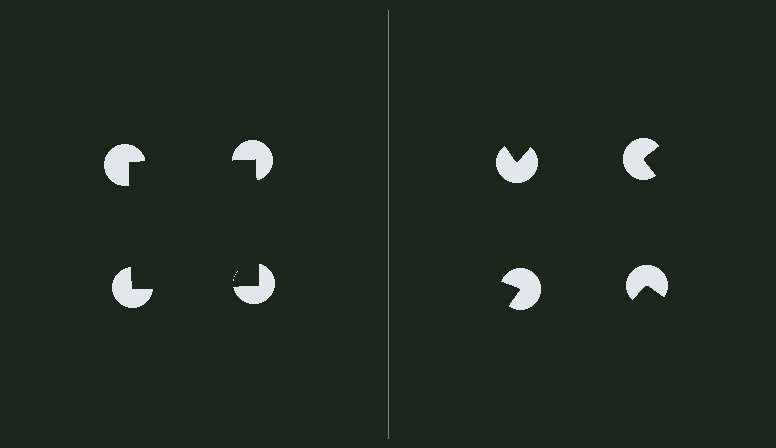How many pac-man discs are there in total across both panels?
8 — 4 on each side.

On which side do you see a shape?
An illusory square appears on the left side. On the right side the wedge cuts are rotated, so no coherent shape forms.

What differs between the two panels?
The pac-man discs are positioned identically on both sides; only the wedge orientations differ. On the left they align to a square; on the right they are misaligned.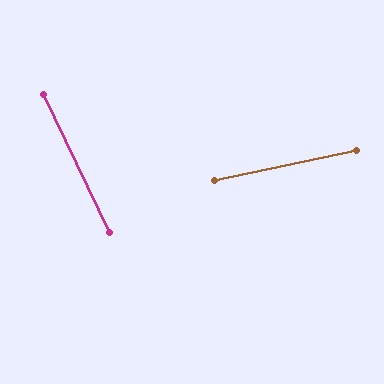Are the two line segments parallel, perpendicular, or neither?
Neither parallel nor perpendicular — they differ by about 77°.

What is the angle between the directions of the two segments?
Approximately 77 degrees.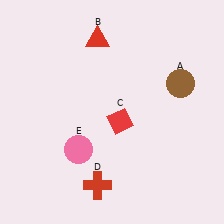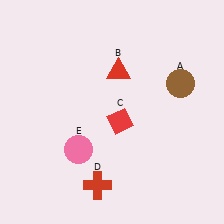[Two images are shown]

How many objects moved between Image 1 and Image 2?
1 object moved between the two images.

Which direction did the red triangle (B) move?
The red triangle (B) moved down.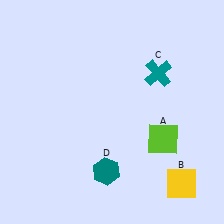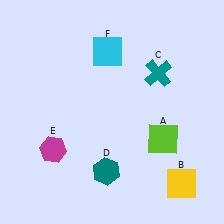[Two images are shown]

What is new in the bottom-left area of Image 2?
A magenta hexagon (E) was added in the bottom-left area of Image 2.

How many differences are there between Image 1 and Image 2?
There are 2 differences between the two images.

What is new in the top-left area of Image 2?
A cyan square (F) was added in the top-left area of Image 2.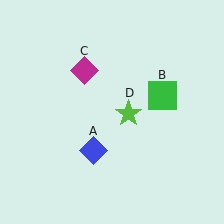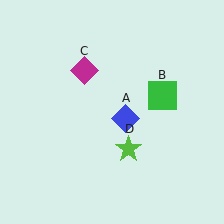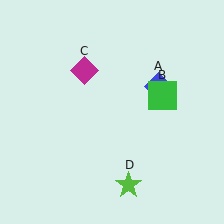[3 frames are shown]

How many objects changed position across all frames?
2 objects changed position: blue diamond (object A), lime star (object D).